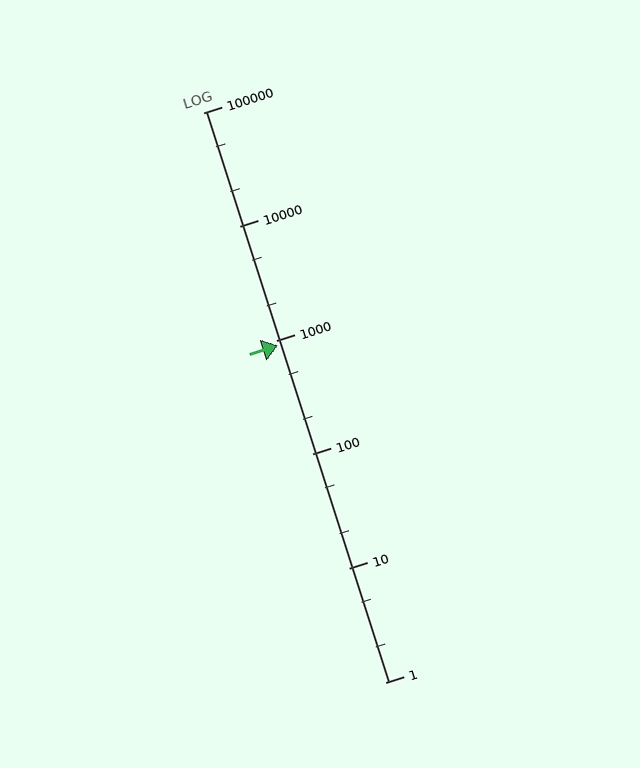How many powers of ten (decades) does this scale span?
The scale spans 5 decades, from 1 to 100000.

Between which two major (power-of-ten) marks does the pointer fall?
The pointer is between 100 and 1000.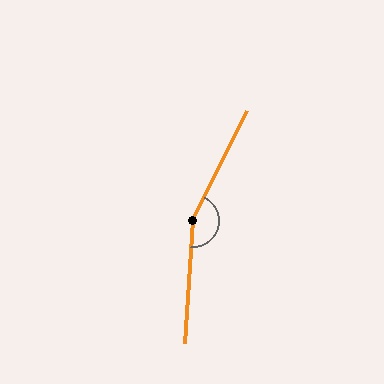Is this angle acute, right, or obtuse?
It is obtuse.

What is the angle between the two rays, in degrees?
Approximately 157 degrees.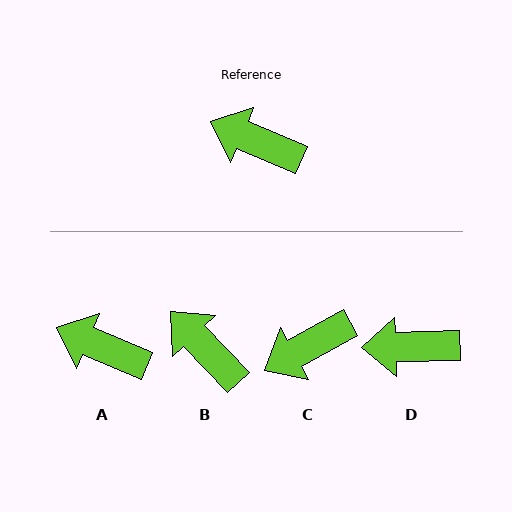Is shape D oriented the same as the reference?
No, it is off by about 24 degrees.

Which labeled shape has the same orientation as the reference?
A.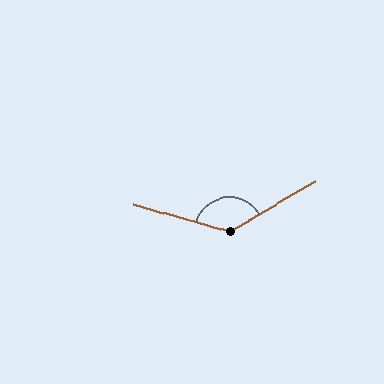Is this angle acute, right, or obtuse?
It is obtuse.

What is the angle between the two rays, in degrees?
Approximately 133 degrees.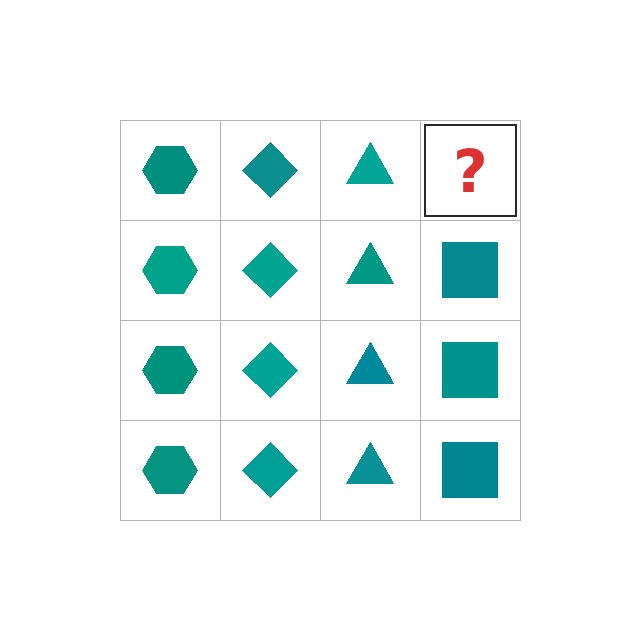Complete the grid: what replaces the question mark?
The question mark should be replaced with a teal square.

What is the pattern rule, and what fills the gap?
The rule is that each column has a consistent shape. The gap should be filled with a teal square.